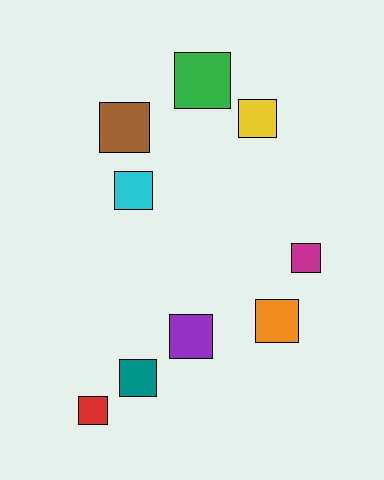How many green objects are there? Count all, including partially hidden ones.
There is 1 green object.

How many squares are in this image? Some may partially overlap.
There are 9 squares.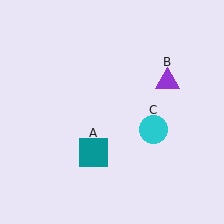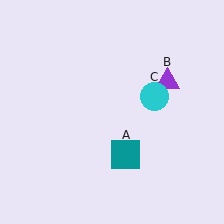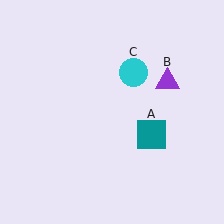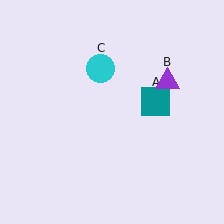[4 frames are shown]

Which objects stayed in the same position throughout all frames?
Purple triangle (object B) remained stationary.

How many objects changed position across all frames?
2 objects changed position: teal square (object A), cyan circle (object C).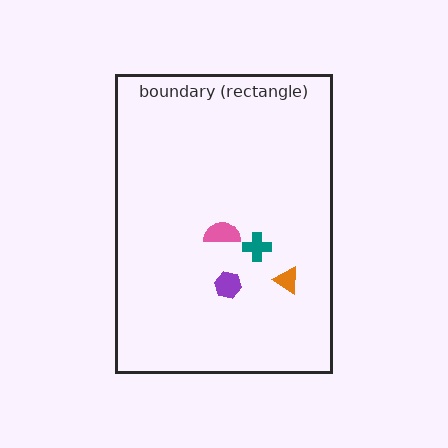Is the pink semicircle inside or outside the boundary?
Inside.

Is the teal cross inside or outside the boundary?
Inside.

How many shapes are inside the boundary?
4 inside, 0 outside.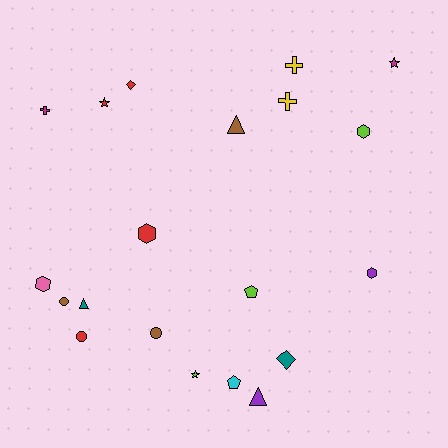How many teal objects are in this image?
There are 2 teal objects.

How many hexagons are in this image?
There are 4 hexagons.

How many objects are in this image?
There are 20 objects.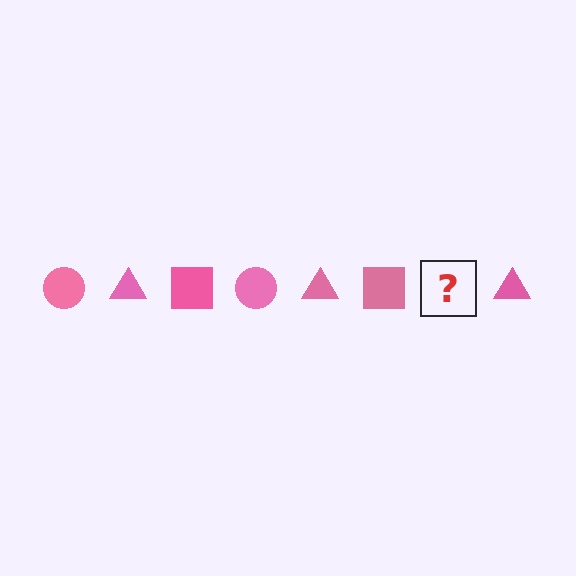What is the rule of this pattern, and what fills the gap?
The rule is that the pattern cycles through circle, triangle, square shapes in pink. The gap should be filled with a pink circle.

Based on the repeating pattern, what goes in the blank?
The blank should be a pink circle.